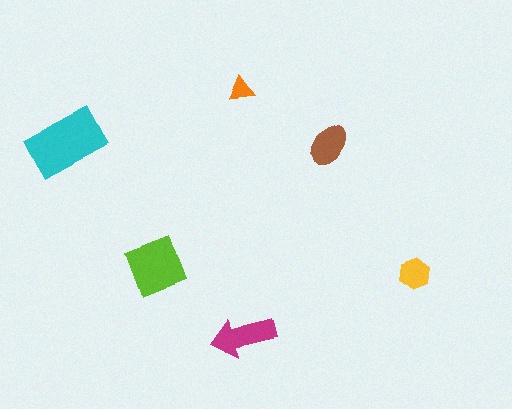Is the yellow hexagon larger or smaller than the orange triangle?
Larger.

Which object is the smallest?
The orange triangle.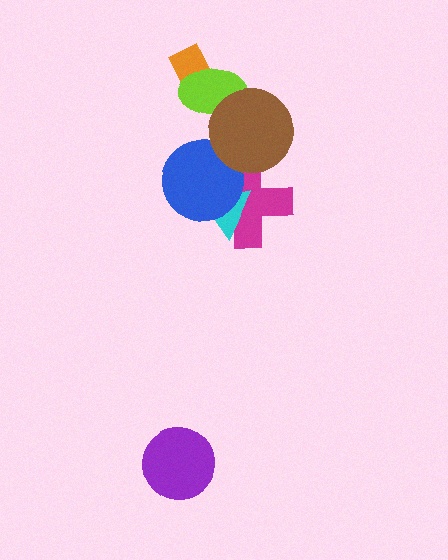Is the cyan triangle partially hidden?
Yes, it is partially covered by another shape.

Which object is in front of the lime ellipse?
The brown circle is in front of the lime ellipse.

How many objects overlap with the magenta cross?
3 objects overlap with the magenta cross.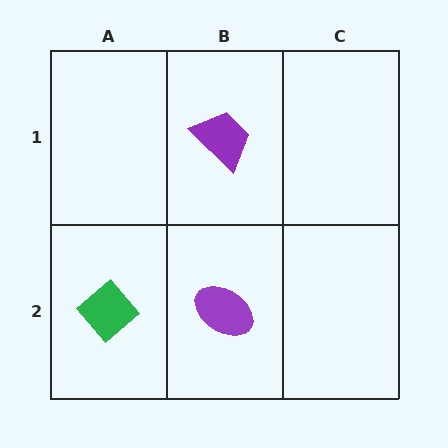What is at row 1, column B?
A purple trapezoid.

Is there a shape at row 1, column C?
No, that cell is empty.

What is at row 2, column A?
A green diamond.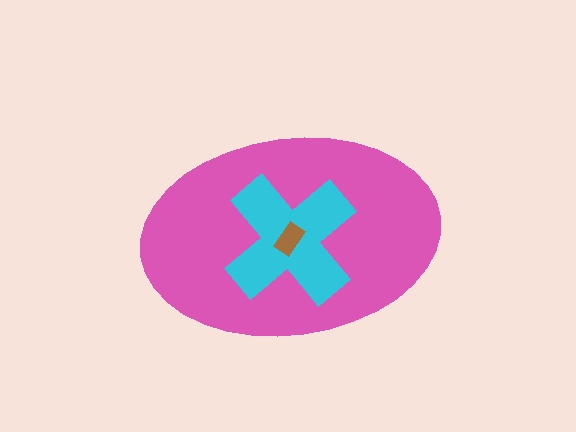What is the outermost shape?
The pink ellipse.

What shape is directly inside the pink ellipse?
The cyan cross.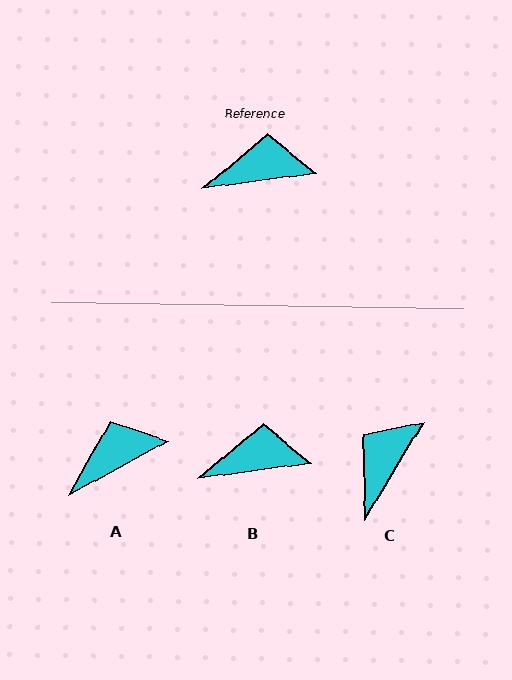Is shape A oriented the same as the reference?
No, it is off by about 21 degrees.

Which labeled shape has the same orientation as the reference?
B.